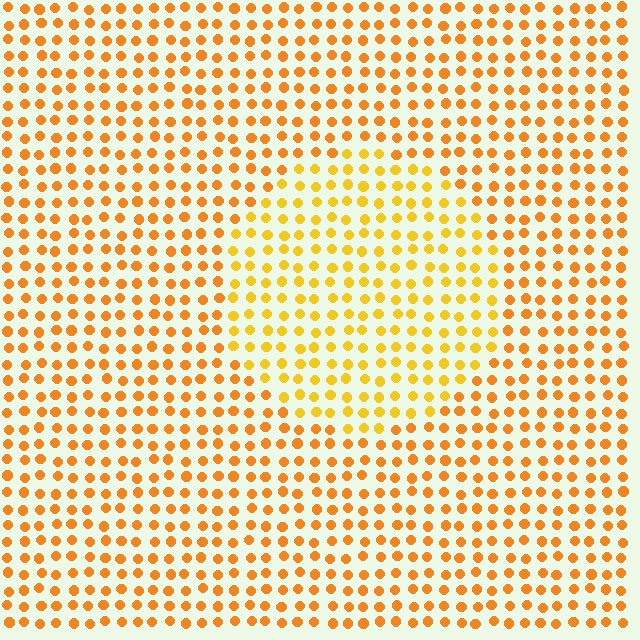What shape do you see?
I see a circle.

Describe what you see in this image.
The image is filled with small orange elements in a uniform arrangement. A circle-shaped region is visible where the elements are tinted to a slightly different hue, forming a subtle color boundary.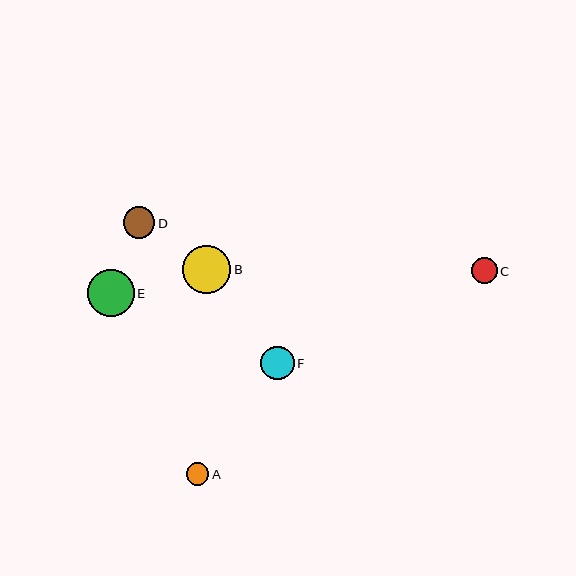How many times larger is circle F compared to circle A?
Circle F is approximately 1.5 times the size of circle A.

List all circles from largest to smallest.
From largest to smallest: B, E, F, D, C, A.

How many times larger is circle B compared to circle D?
Circle B is approximately 1.5 times the size of circle D.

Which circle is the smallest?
Circle A is the smallest with a size of approximately 22 pixels.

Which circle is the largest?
Circle B is the largest with a size of approximately 48 pixels.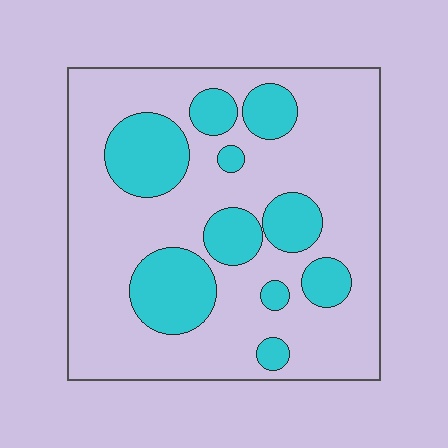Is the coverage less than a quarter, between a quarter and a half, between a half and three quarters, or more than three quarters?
Between a quarter and a half.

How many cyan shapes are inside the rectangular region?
10.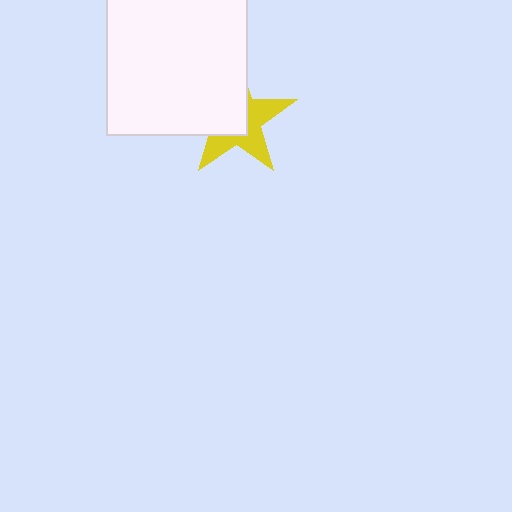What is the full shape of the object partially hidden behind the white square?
The partially hidden object is a yellow star.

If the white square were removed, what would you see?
You would see the complete yellow star.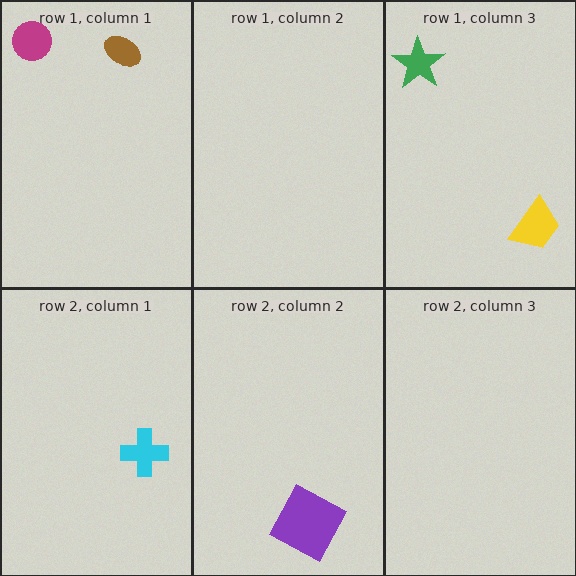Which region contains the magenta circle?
The row 1, column 1 region.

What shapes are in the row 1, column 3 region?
The green star, the yellow trapezoid.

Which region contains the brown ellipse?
The row 1, column 1 region.